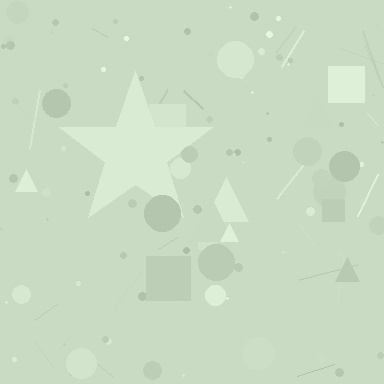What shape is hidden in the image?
A star is hidden in the image.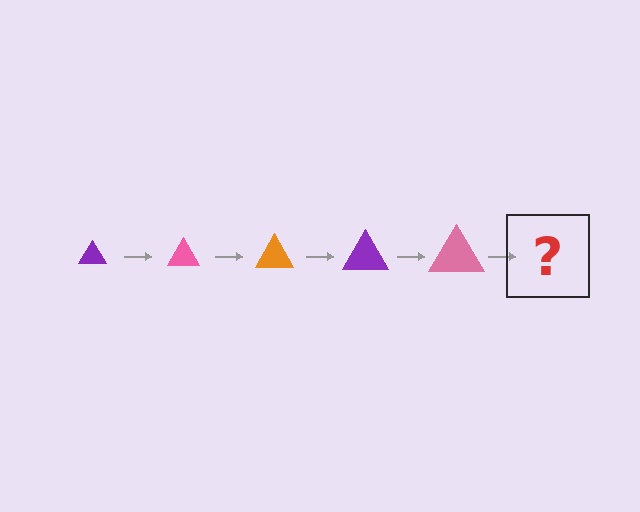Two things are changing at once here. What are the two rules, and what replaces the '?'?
The two rules are that the triangle grows larger each step and the color cycles through purple, pink, and orange. The '?' should be an orange triangle, larger than the previous one.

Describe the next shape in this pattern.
It should be an orange triangle, larger than the previous one.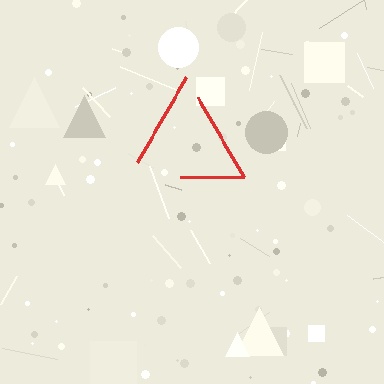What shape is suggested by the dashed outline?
The dashed outline suggests a triangle.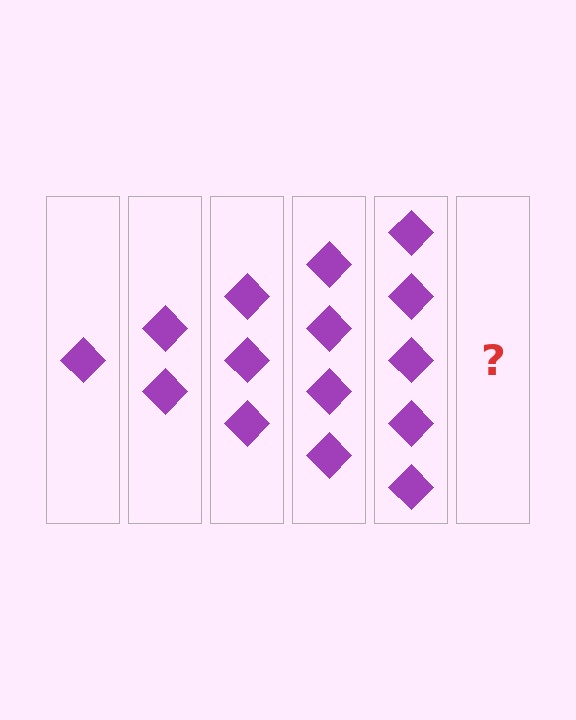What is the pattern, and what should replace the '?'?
The pattern is that each step adds one more diamond. The '?' should be 6 diamonds.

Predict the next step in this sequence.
The next step is 6 diamonds.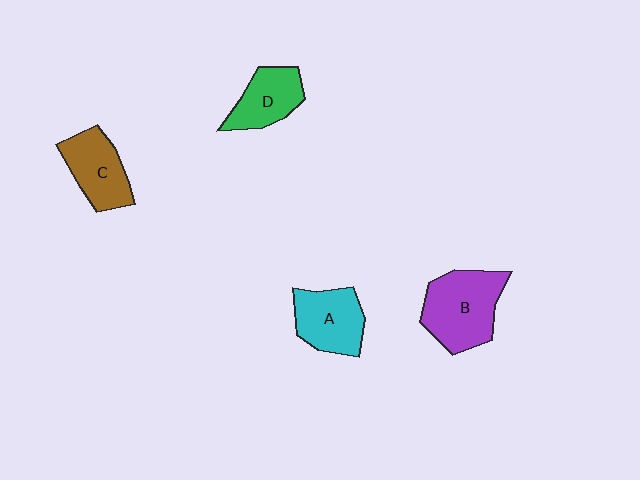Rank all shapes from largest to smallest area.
From largest to smallest: B (purple), A (cyan), C (brown), D (green).